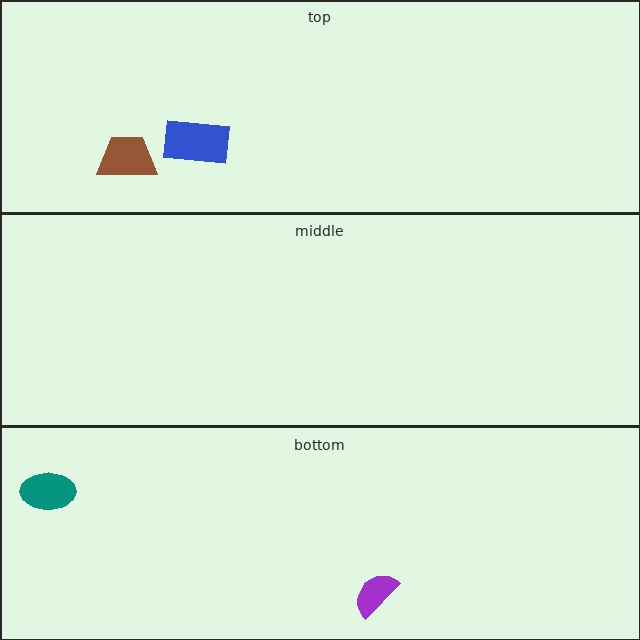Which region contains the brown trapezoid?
The top region.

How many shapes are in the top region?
2.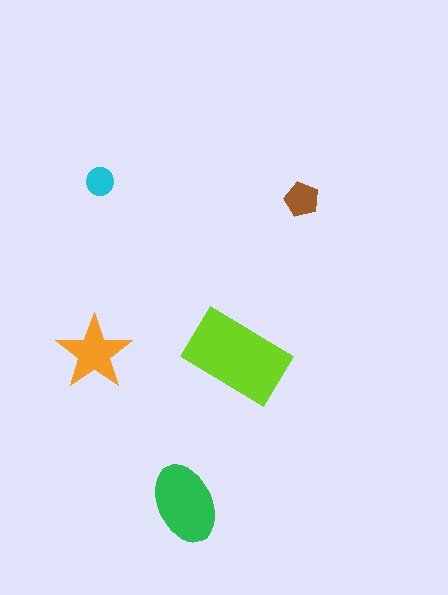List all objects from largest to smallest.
The lime rectangle, the green ellipse, the orange star, the brown pentagon, the cyan circle.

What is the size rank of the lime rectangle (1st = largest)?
1st.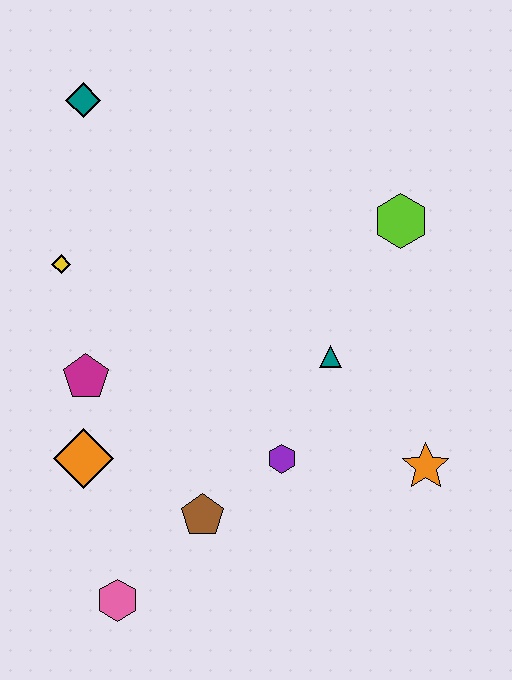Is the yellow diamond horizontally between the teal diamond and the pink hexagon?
No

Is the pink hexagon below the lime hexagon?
Yes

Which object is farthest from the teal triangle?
The teal diamond is farthest from the teal triangle.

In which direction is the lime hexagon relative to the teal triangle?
The lime hexagon is above the teal triangle.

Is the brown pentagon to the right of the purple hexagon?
No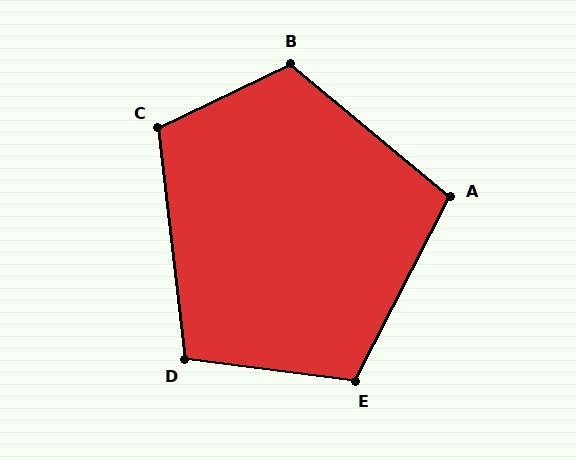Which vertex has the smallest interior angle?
A, at approximately 102 degrees.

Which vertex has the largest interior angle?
B, at approximately 115 degrees.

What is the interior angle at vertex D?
Approximately 104 degrees (obtuse).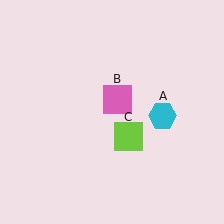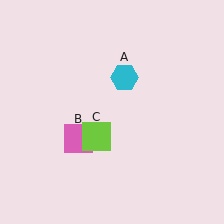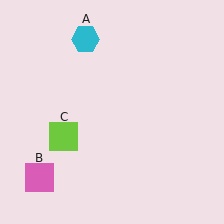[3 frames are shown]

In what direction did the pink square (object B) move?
The pink square (object B) moved down and to the left.